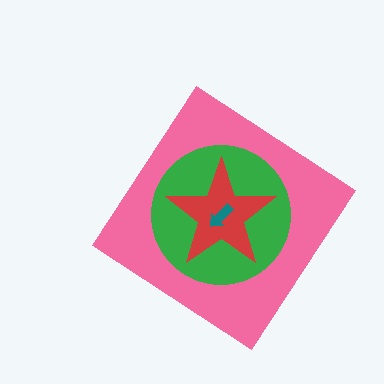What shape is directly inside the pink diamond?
The green circle.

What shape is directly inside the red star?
The teal arrow.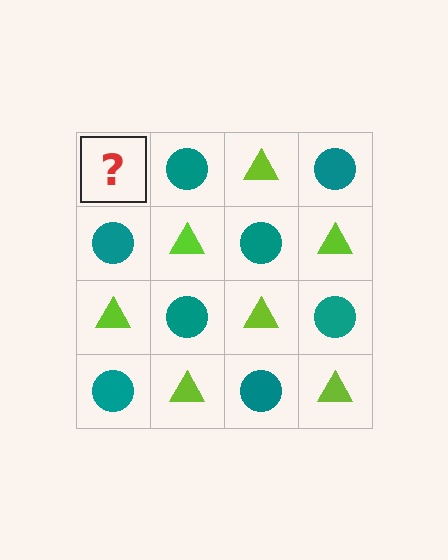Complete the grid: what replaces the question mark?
The question mark should be replaced with a lime triangle.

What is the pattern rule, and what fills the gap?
The rule is that it alternates lime triangle and teal circle in a checkerboard pattern. The gap should be filled with a lime triangle.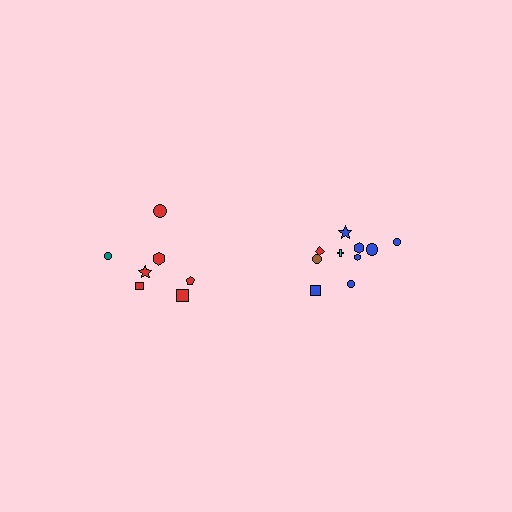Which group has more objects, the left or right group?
The right group.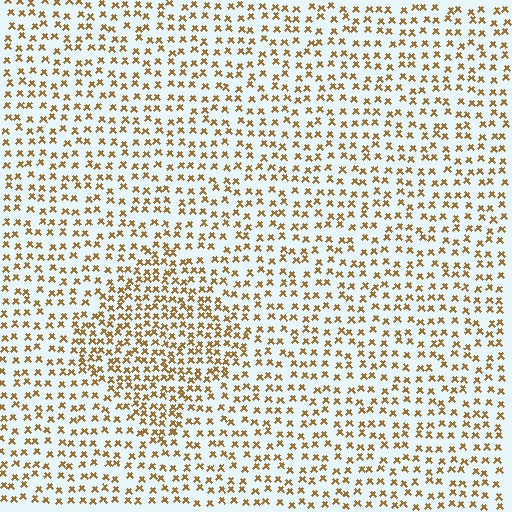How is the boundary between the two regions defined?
The boundary is defined by a change in element density (approximately 1.7x ratio). All elements are the same color, size, and shape.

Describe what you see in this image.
The image contains small brown elements arranged at two different densities. A diamond-shaped region is visible where the elements are more densely packed than the surrounding area.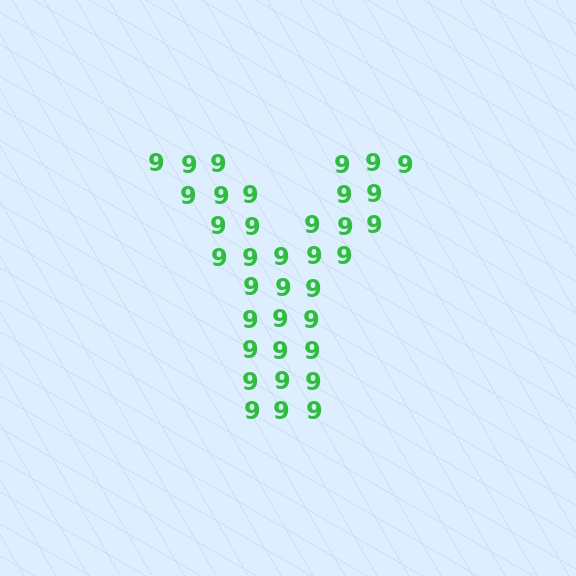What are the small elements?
The small elements are digit 9's.